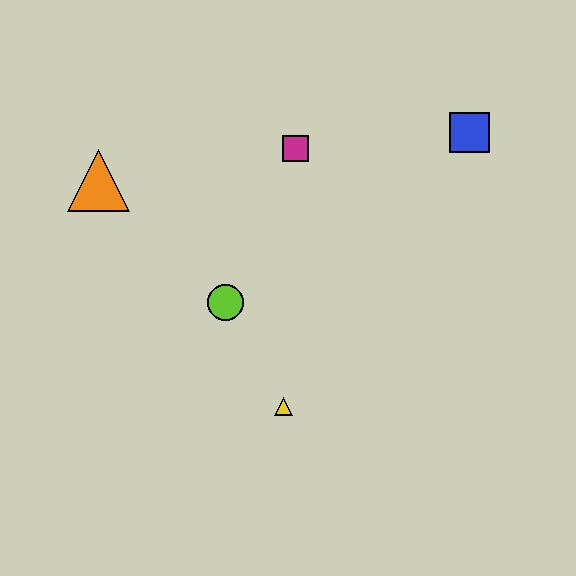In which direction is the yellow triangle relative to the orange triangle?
The yellow triangle is below the orange triangle.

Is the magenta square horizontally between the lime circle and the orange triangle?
No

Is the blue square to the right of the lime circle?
Yes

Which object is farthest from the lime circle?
The blue square is farthest from the lime circle.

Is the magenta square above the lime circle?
Yes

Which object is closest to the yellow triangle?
The lime circle is closest to the yellow triangle.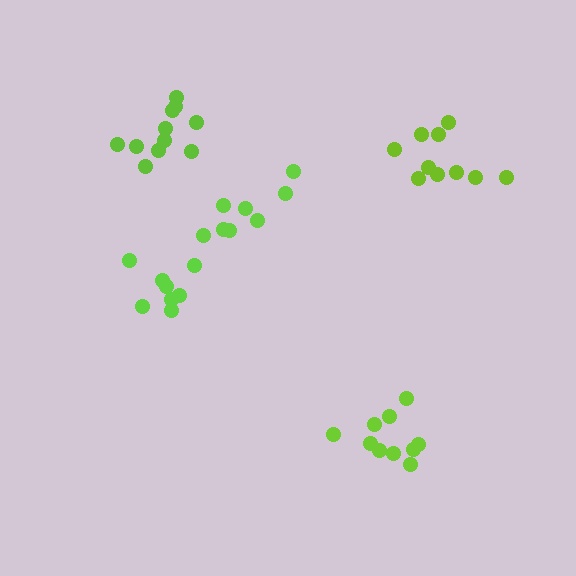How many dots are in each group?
Group 1: 10 dots, Group 2: 8 dots, Group 3: 8 dots, Group 4: 10 dots, Group 5: 11 dots (47 total).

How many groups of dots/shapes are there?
There are 5 groups.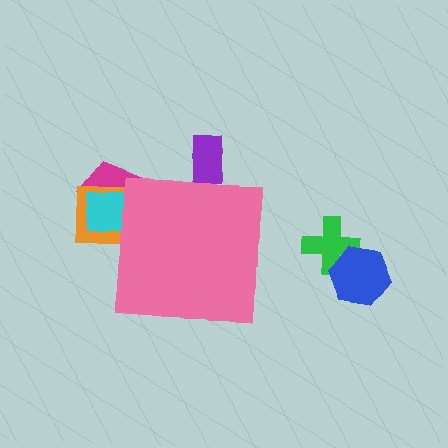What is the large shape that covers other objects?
A pink square.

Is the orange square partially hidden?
Yes, the orange square is partially hidden behind the pink square.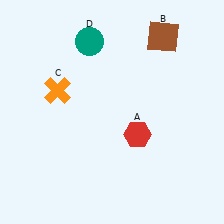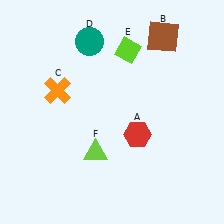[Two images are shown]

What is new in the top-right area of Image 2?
A lime diamond (E) was added in the top-right area of Image 2.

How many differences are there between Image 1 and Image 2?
There are 2 differences between the two images.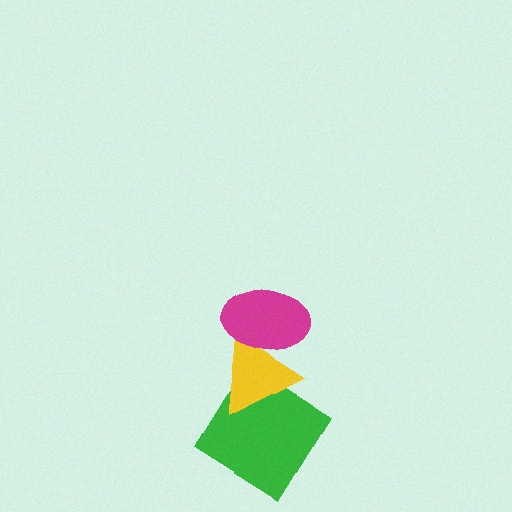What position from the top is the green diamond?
The green diamond is 3rd from the top.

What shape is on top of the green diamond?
The yellow triangle is on top of the green diamond.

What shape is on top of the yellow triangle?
The magenta ellipse is on top of the yellow triangle.